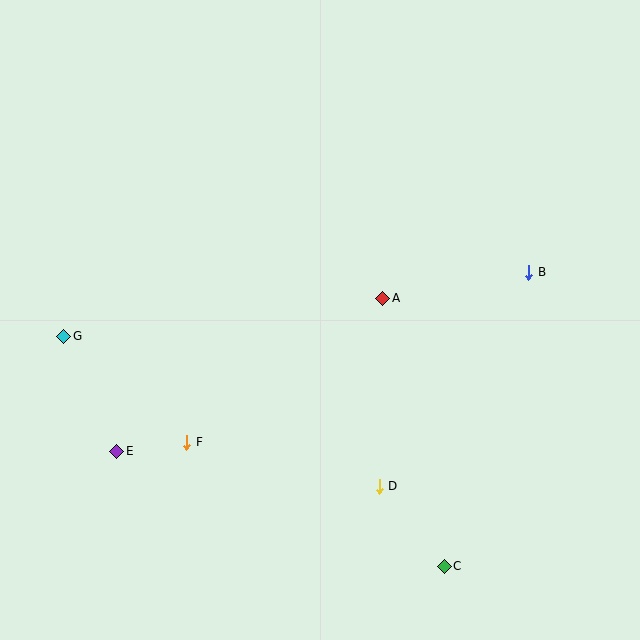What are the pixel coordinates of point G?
Point G is at (64, 336).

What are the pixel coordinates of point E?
Point E is at (117, 451).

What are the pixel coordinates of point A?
Point A is at (383, 298).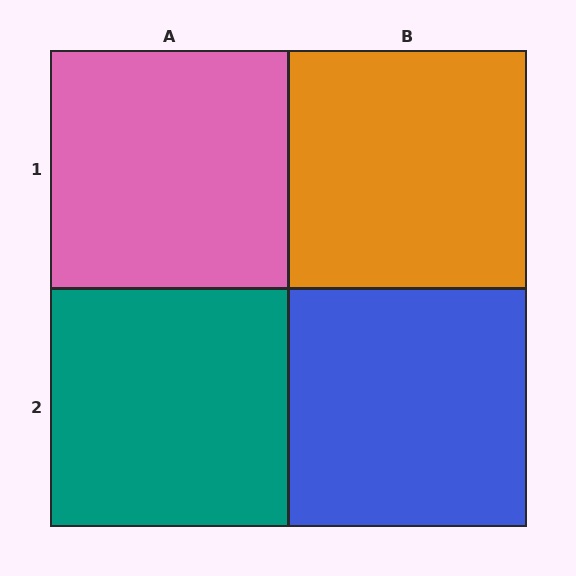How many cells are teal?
1 cell is teal.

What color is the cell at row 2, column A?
Teal.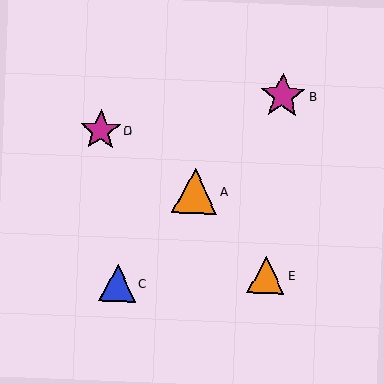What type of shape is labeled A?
Shape A is an orange triangle.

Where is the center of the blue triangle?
The center of the blue triangle is at (118, 283).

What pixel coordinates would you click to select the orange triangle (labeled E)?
Click at (266, 275) to select the orange triangle E.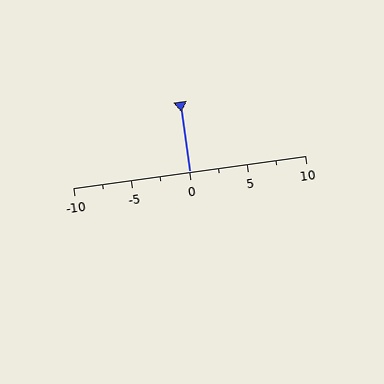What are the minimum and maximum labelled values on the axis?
The axis runs from -10 to 10.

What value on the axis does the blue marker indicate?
The marker indicates approximately 0.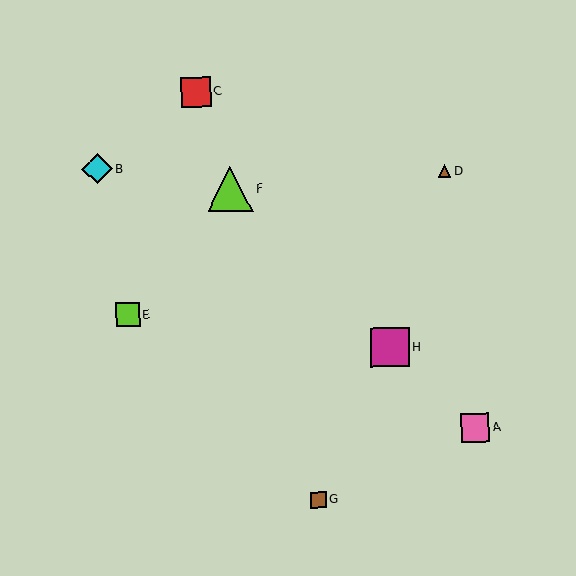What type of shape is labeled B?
Shape B is a cyan diamond.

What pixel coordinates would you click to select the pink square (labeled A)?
Click at (475, 428) to select the pink square A.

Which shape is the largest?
The lime triangle (labeled F) is the largest.